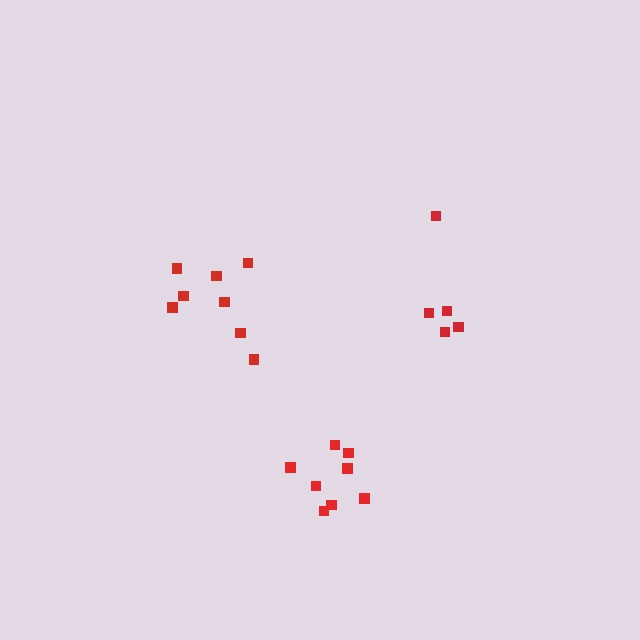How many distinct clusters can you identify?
There are 3 distinct clusters.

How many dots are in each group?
Group 1: 8 dots, Group 2: 8 dots, Group 3: 5 dots (21 total).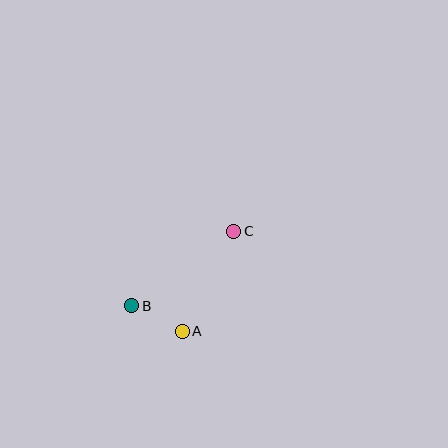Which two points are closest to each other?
Points A and B are closest to each other.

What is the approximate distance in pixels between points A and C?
The distance between A and C is approximately 112 pixels.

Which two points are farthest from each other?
Points B and C are farthest from each other.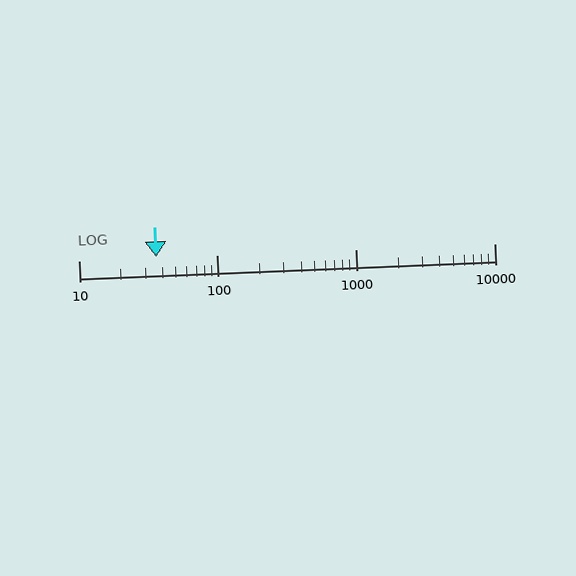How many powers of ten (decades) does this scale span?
The scale spans 3 decades, from 10 to 10000.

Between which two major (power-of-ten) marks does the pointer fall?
The pointer is between 10 and 100.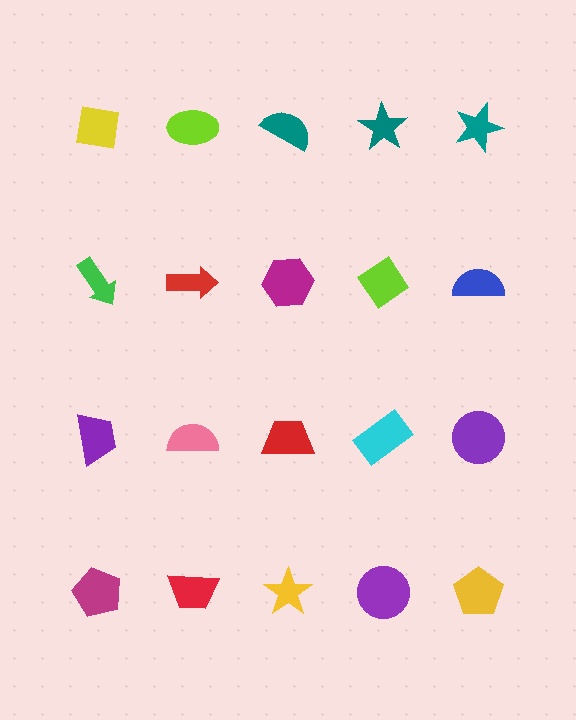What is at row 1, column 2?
A lime ellipse.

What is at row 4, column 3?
A yellow star.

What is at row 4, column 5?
A yellow pentagon.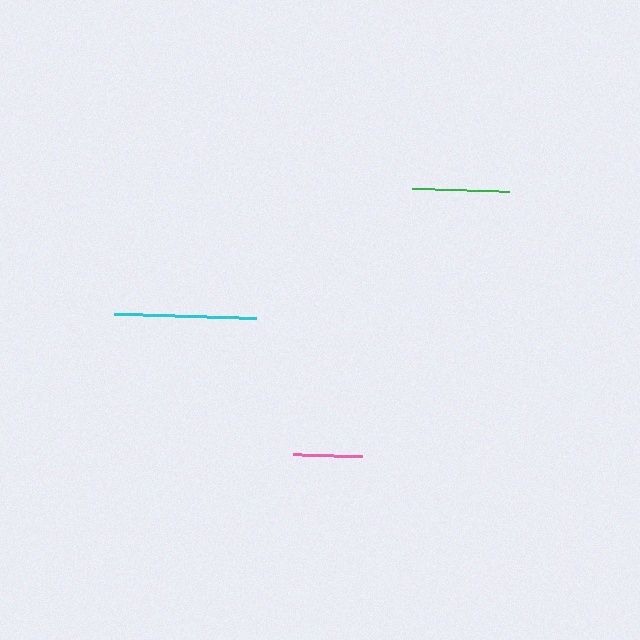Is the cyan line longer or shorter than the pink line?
The cyan line is longer than the pink line.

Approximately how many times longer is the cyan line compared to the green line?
The cyan line is approximately 1.5 times the length of the green line.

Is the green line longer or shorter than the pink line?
The green line is longer than the pink line.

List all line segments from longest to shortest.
From longest to shortest: cyan, green, pink.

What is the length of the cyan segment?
The cyan segment is approximately 142 pixels long.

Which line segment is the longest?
The cyan line is the longest at approximately 142 pixels.